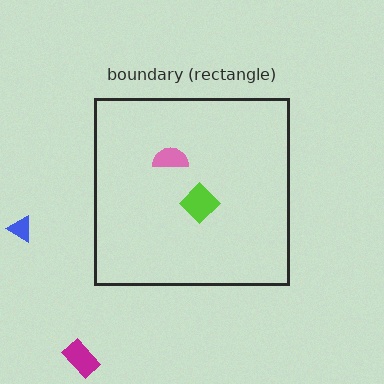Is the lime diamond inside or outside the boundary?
Inside.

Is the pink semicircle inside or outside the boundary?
Inside.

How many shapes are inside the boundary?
2 inside, 2 outside.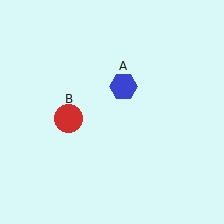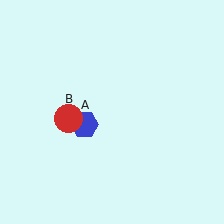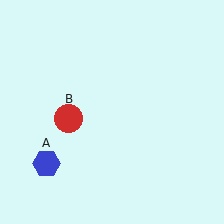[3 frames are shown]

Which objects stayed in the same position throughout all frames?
Red circle (object B) remained stationary.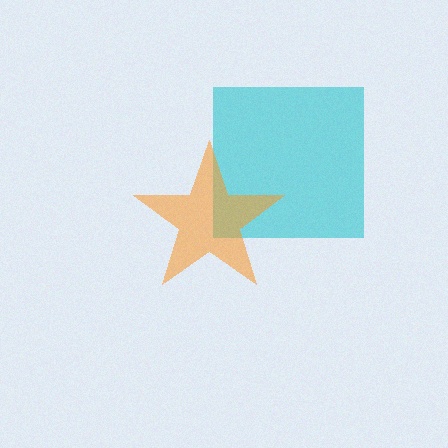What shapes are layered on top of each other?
The layered shapes are: a cyan square, an orange star.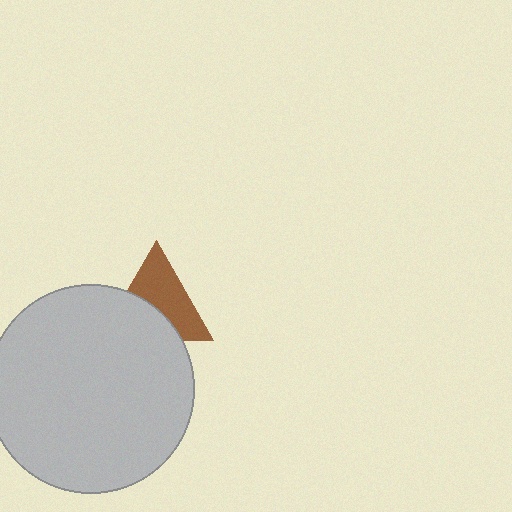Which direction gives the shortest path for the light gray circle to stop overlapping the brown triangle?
Moving down gives the shortest separation.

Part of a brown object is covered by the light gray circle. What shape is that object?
It is a triangle.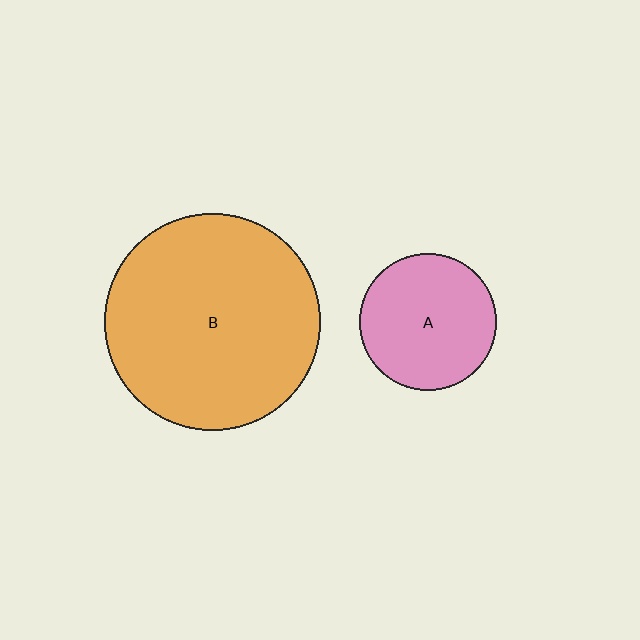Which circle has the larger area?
Circle B (orange).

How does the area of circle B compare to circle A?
Approximately 2.5 times.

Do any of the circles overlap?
No, none of the circles overlap.